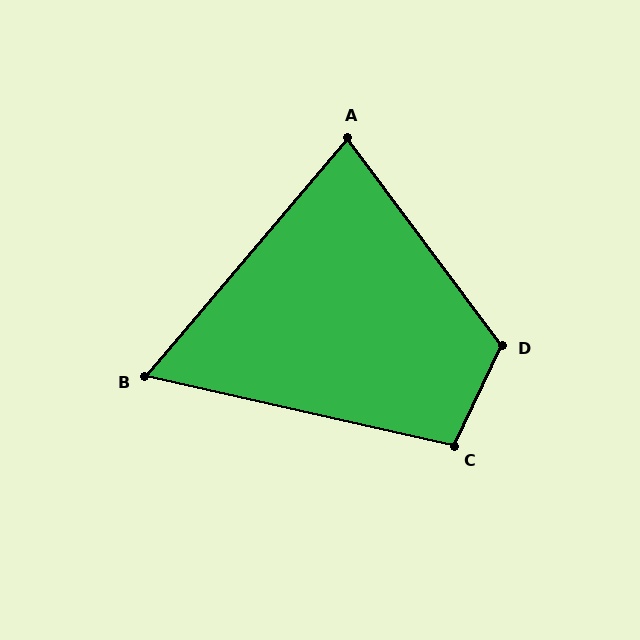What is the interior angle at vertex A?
Approximately 77 degrees (acute).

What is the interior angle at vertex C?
Approximately 103 degrees (obtuse).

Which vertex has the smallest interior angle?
B, at approximately 62 degrees.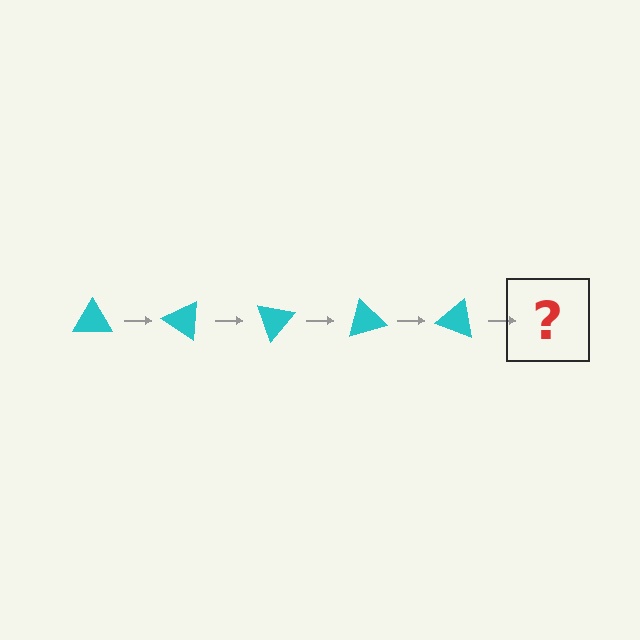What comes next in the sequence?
The next element should be a cyan triangle rotated 175 degrees.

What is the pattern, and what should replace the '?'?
The pattern is that the triangle rotates 35 degrees each step. The '?' should be a cyan triangle rotated 175 degrees.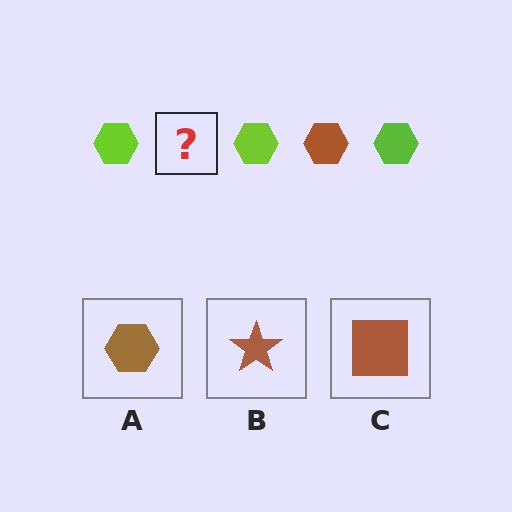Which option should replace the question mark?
Option A.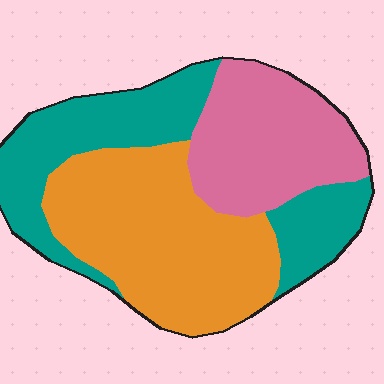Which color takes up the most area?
Orange, at roughly 40%.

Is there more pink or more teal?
Teal.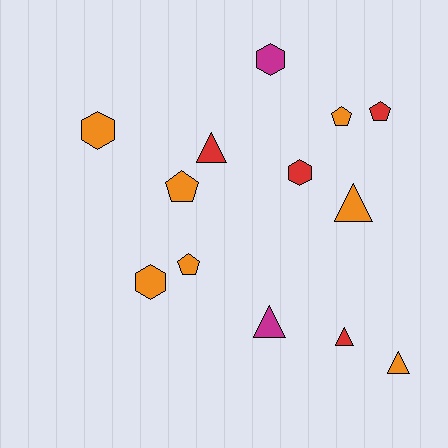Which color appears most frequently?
Orange, with 7 objects.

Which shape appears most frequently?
Triangle, with 5 objects.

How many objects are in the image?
There are 13 objects.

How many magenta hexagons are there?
There is 1 magenta hexagon.